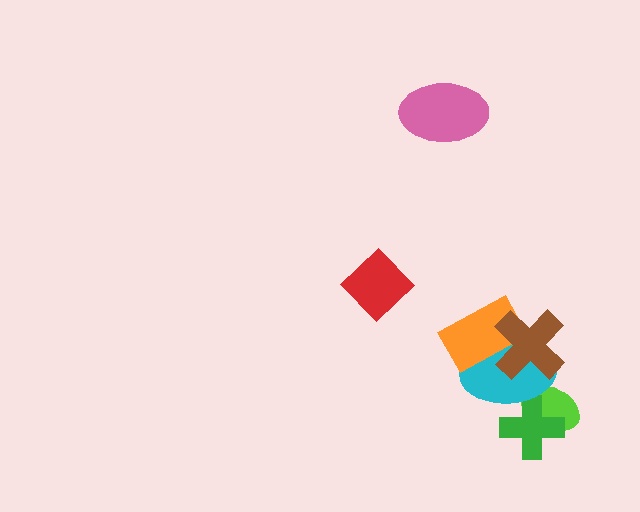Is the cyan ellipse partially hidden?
Yes, it is partially covered by another shape.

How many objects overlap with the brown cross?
2 objects overlap with the brown cross.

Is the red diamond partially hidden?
No, no other shape covers it.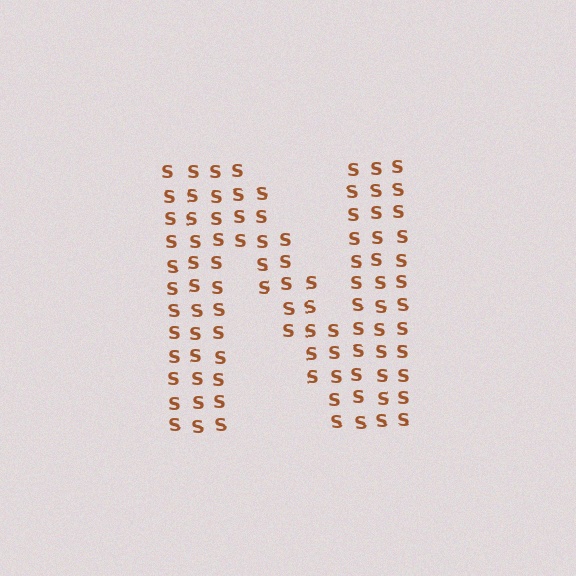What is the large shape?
The large shape is the letter N.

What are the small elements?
The small elements are letter S's.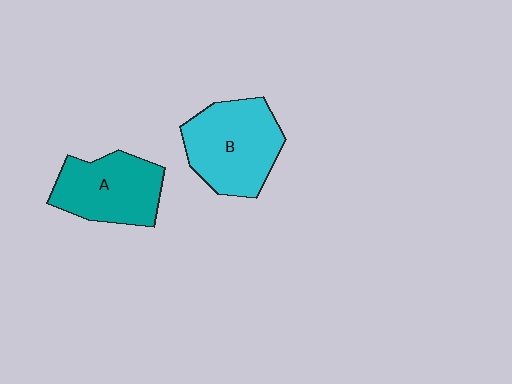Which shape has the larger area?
Shape B (cyan).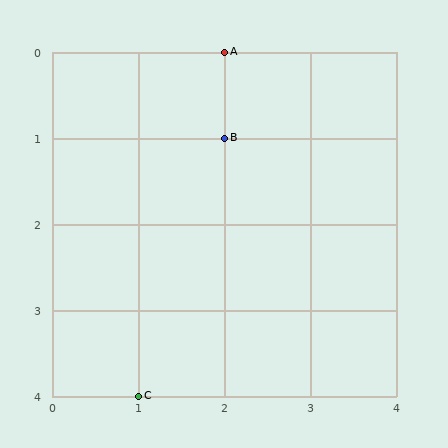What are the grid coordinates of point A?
Point A is at grid coordinates (2, 0).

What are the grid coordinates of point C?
Point C is at grid coordinates (1, 4).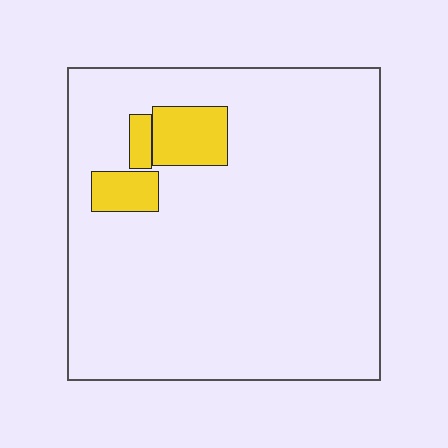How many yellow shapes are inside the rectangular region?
3.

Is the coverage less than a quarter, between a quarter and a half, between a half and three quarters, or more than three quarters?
Less than a quarter.